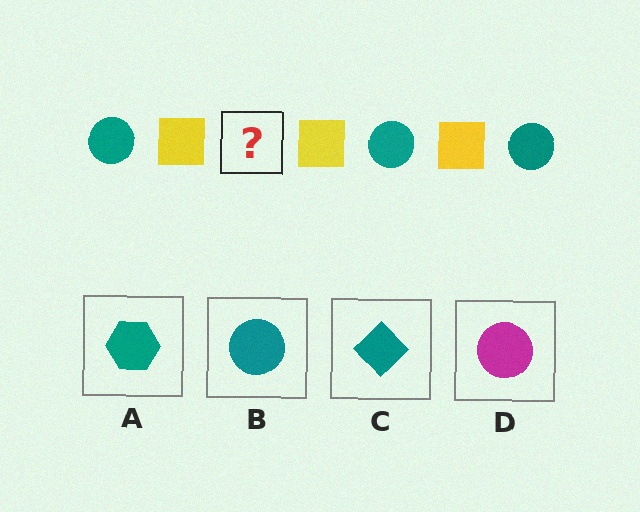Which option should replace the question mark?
Option B.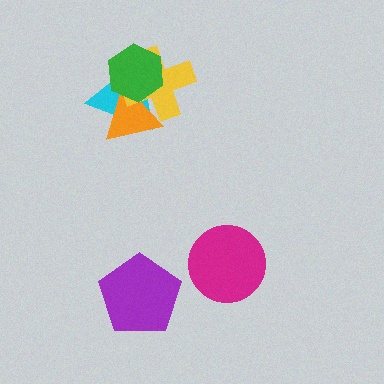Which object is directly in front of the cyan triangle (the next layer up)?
The orange triangle is directly in front of the cyan triangle.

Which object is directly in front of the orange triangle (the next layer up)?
The yellow cross is directly in front of the orange triangle.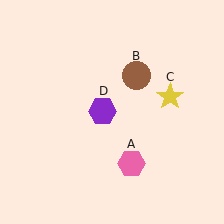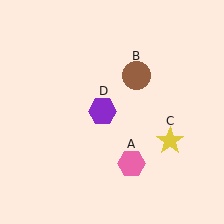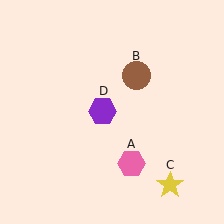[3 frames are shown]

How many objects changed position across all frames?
1 object changed position: yellow star (object C).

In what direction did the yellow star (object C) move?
The yellow star (object C) moved down.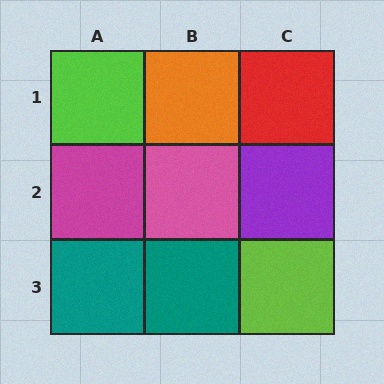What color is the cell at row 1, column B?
Orange.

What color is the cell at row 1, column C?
Red.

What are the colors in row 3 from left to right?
Teal, teal, lime.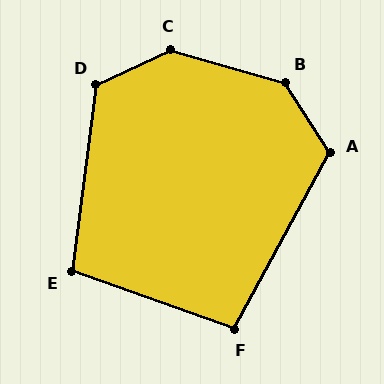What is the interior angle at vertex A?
Approximately 119 degrees (obtuse).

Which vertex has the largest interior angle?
C, at approximately 139 degrees.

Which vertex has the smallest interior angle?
F, at approximately 99 degrees.